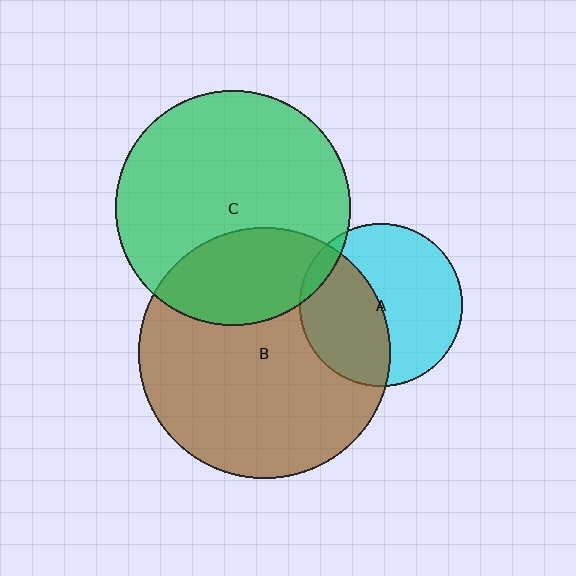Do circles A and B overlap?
Yes.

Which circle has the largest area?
Circle B (brown).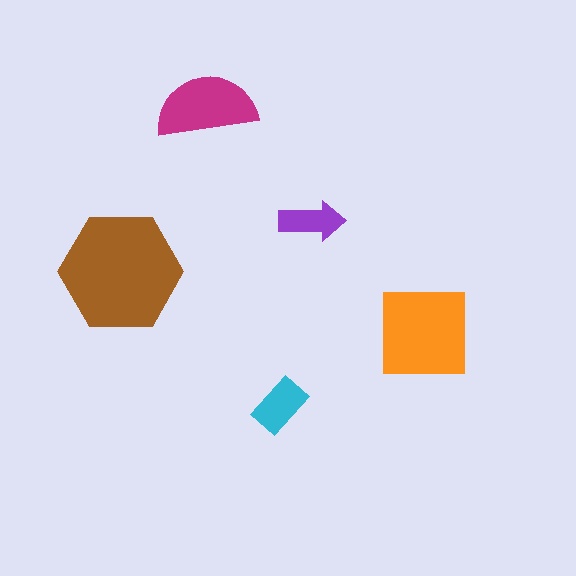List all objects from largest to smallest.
The brown hexagon, the orange square, the magenta semicircle, the cyan rectangle, the purple arrow.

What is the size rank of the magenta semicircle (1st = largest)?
3rd.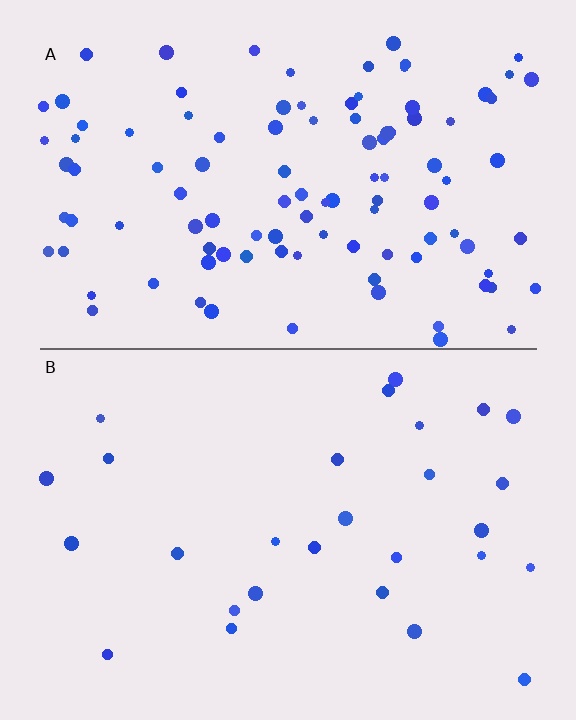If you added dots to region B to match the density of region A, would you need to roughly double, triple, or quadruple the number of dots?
Approximately quadruple.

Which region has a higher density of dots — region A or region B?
A (the top).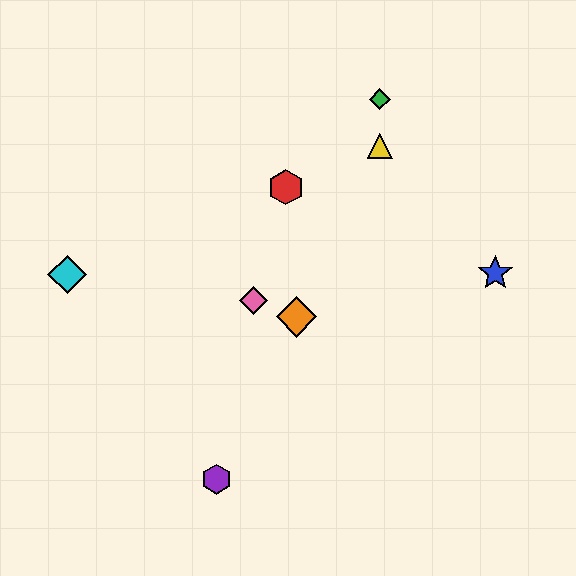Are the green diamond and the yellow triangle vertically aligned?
Yes, both are at x≈380.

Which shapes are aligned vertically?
The green diamond, the yellow triangle are aligned vertically.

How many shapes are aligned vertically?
2 shapes (the green diamond, the yellow triangle) are aligned vertically.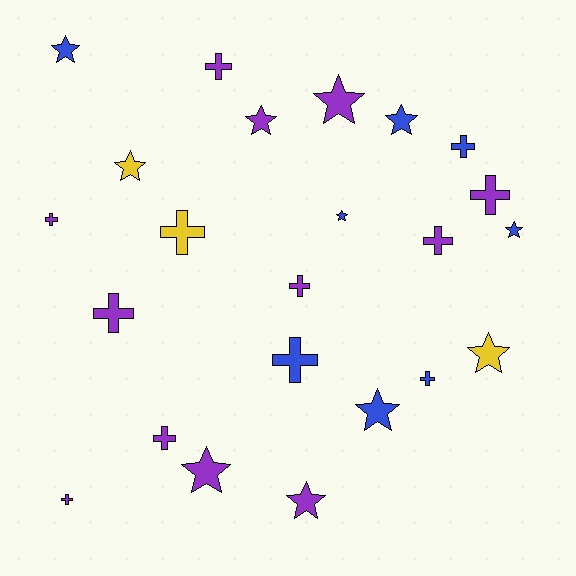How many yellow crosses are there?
There is 1 yellow cross.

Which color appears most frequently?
Purple, with 12 objects.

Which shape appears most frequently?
Cross, with 12 objects.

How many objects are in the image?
There are 23 objects.